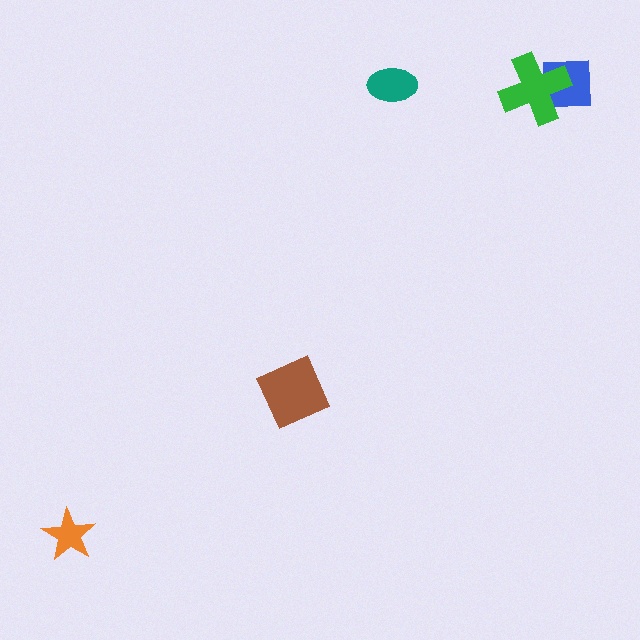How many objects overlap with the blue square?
1 object overlaps with the blue square.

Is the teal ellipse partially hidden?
No, no other shape covers it.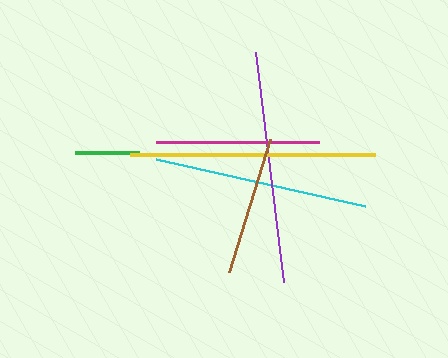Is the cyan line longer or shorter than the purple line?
The purple line is longer than the cyan line.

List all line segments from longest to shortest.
From longest to shortest: yellow, purple, cyan, magenta, brown, green.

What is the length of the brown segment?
The brown segment is approximately 139 pixels long.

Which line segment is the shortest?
The green line is the shortest at approximately 64 pixels.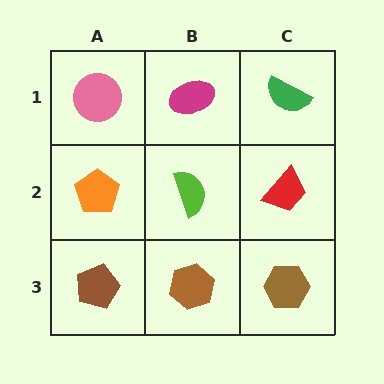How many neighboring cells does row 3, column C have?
2.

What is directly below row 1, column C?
A red trapezoid.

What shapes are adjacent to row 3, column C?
A red trapezoid (row 2, column C), a brown hexagon (row 3, column B).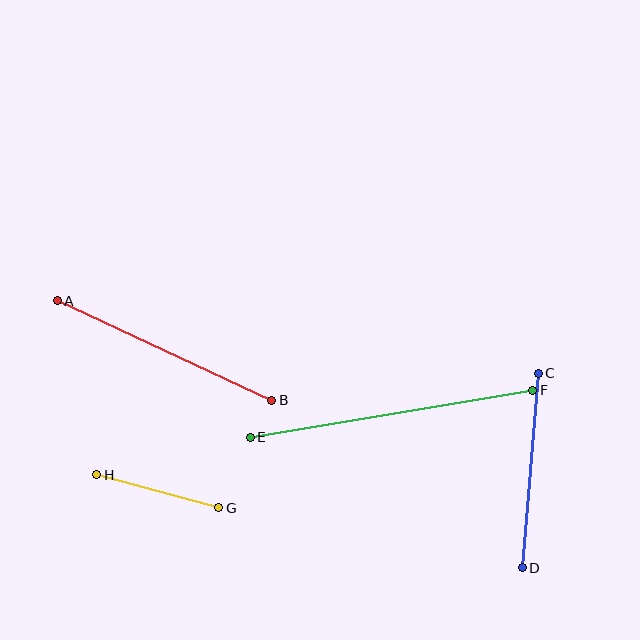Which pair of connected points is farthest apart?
Points E and F are farthest apart.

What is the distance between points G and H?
The distance is approximately 127 pixels.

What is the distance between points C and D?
The distance is approximately 196 pixels.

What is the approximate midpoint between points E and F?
The midpoint is at approximately (391, 414) pixels.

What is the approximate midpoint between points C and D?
The midpoint is at approximately (530, 470) pixels.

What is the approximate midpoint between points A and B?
The midpoint is at approximately (164, 350) pixels.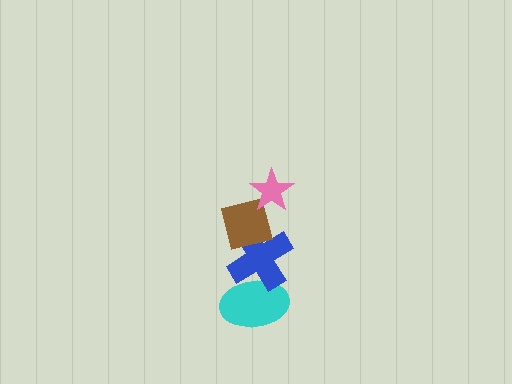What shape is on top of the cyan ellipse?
The blue cross is on top of the cyan ellipse.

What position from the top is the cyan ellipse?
The cyan ellipse is 4th from the top.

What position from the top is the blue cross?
The blue cross is 3rd from the top.